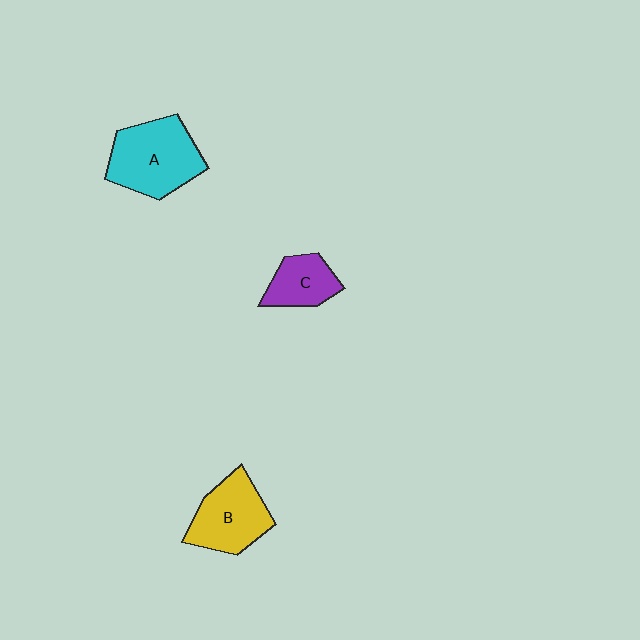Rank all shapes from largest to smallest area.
From largest to smallest: A (cyan), B (yellow), C (purple).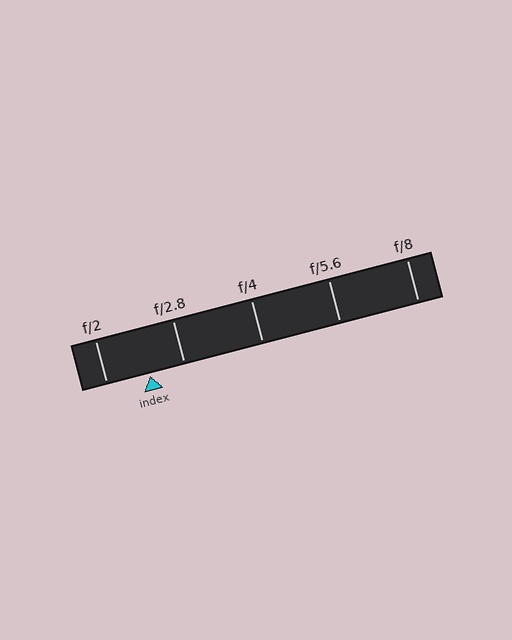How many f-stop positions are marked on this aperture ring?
There are 5 f-stop positions marked.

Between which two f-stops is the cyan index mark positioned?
The index mark is between f/2 and f/2.8.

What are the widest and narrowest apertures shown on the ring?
The widest aperture shown is f/2 and the narrowest is f/8.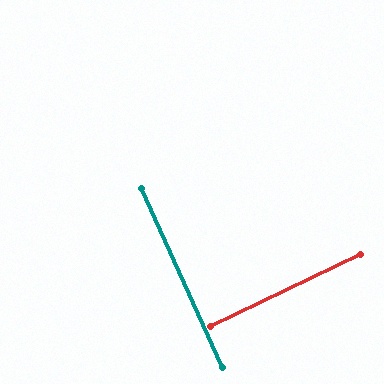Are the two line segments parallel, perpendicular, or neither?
Perpendicular — they meet at approximately 89°.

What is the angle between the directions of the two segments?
Approximately 89 degrees.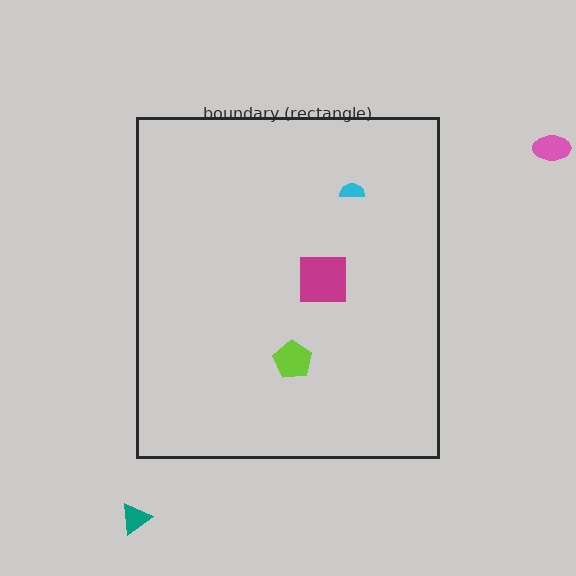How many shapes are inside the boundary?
3 inside, 2 outside.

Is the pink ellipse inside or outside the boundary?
Outside.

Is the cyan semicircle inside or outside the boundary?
Inside.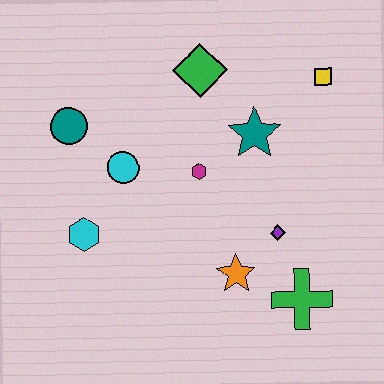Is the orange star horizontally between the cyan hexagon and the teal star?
Yes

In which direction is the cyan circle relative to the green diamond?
The cyan circle is below the green diamond.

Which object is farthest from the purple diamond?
The teal circle is farthest from the purple diamond.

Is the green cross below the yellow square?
Yes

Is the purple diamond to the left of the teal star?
No